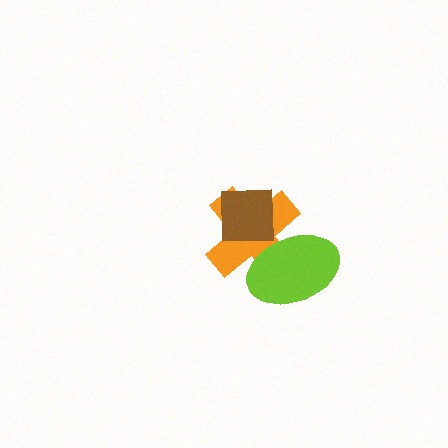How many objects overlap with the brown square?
1 object overlaps with the brown square.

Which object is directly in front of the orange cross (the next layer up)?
The brown square is directly in front of the orange cross.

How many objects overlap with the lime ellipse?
1 object overlaps with the lime ellipse.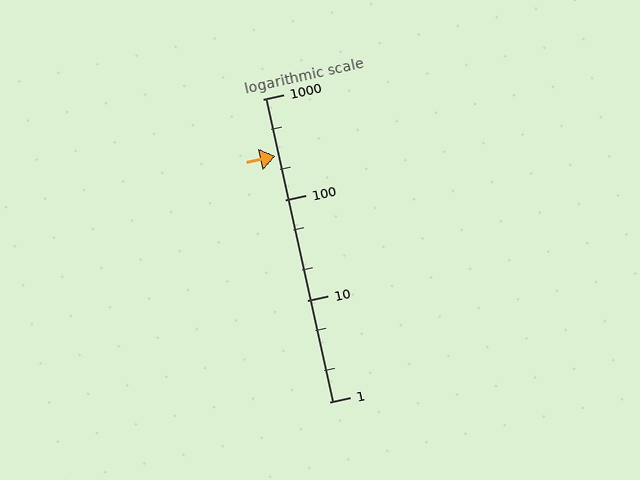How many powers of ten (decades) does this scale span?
The scale spans 3 decades, from 1 to 1000.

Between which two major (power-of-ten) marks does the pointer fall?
The pointer is between 100 and 1000.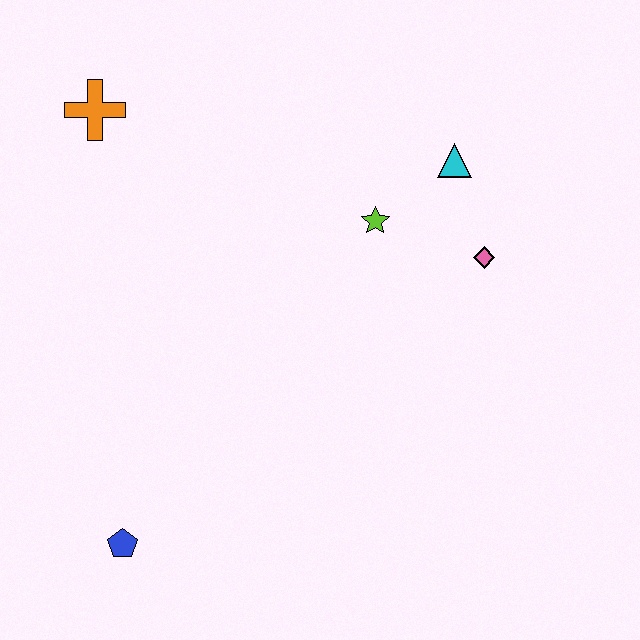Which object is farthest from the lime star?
The blue pentagon is farthest from the lime star.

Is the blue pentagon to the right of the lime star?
No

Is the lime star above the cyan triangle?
No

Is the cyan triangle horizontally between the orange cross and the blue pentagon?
No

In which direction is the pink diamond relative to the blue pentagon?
The pink diamond is to the right of the blue pentagon.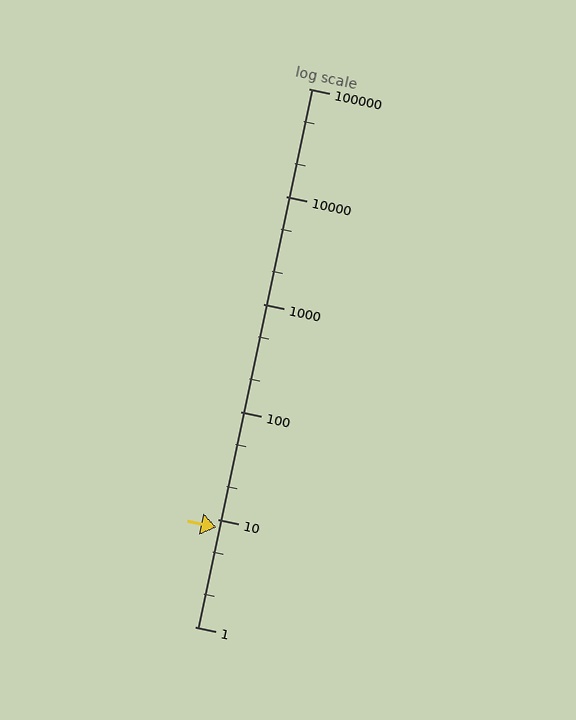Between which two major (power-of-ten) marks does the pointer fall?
The pointer is between 1 and 10.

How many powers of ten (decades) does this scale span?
The scale spans 5 decades, from 1 to 100000.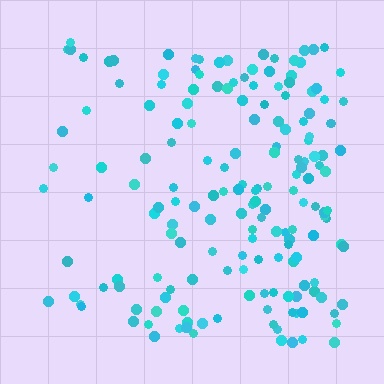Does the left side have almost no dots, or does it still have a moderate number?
Still a moderate number, just noticeably fewer than the right.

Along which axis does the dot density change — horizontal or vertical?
Horizontal.